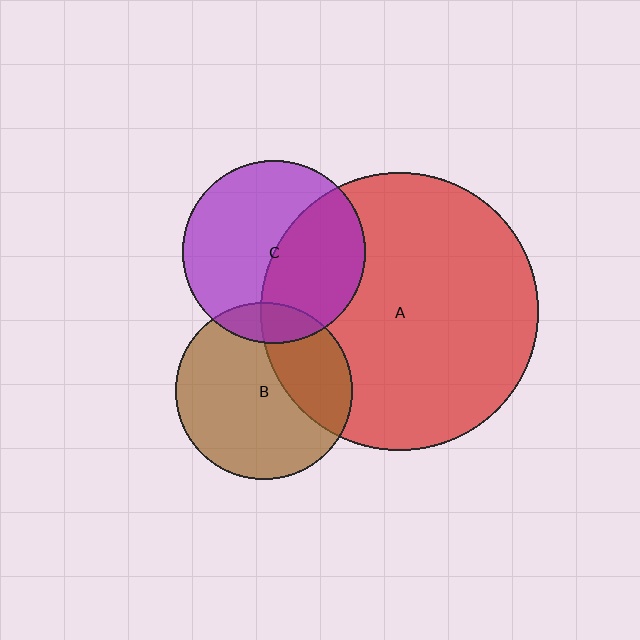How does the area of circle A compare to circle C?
Approximately 2.3 times.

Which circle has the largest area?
Circle A (red).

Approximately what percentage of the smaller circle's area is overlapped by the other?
Approximately 45%.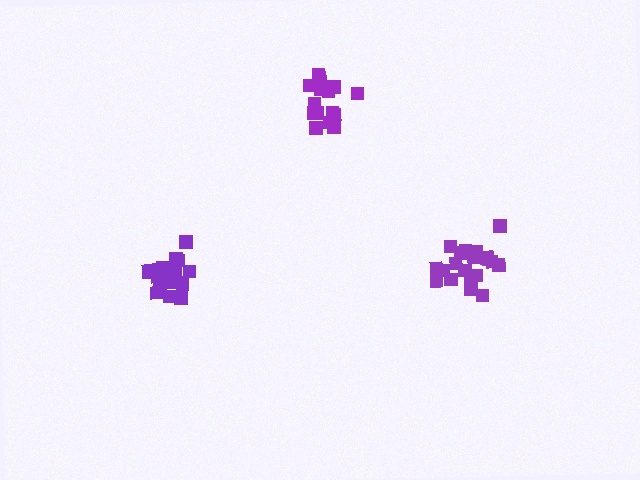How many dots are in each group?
Group 1: 18 dots, Group 2: 16 dots, Group 3: 20 dots (54 total).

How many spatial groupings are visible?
There are 3 spatial groupings.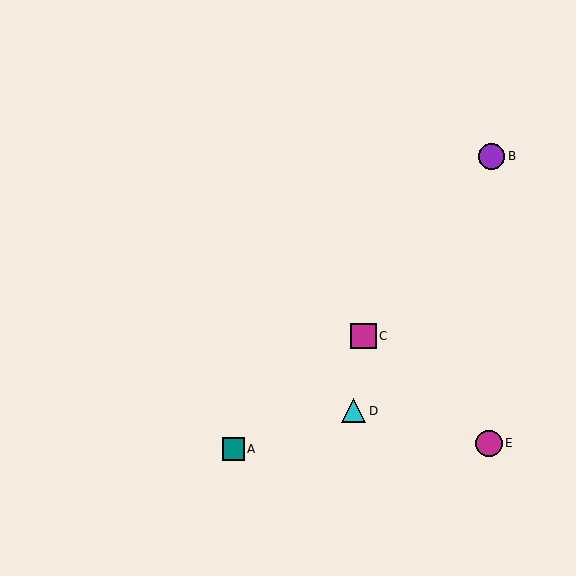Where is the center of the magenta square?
The center of the magenta square is at (363, 336).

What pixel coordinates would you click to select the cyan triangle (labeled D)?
Click at (354, 411) to select the cyan triangle D.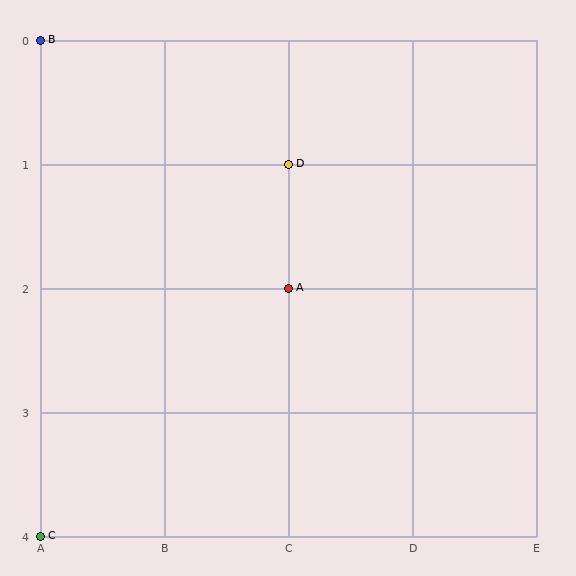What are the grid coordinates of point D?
Point D is at grid coordinates (C, 1).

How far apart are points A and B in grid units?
Points A and B are 2 columns and 2 rows apart (about 2.8 grid units diagonally).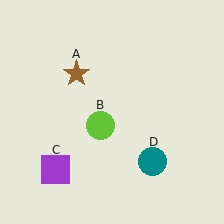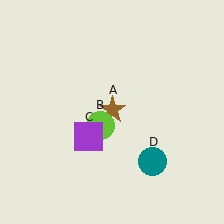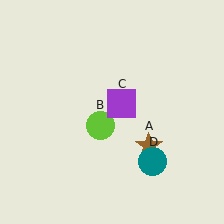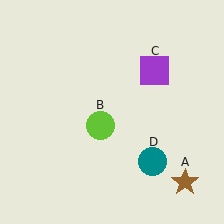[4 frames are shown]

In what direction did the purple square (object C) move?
The purple square (object C) moved up and to the right.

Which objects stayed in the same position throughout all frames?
Lime circle (object B) and teal circle (object D) remained stationary.